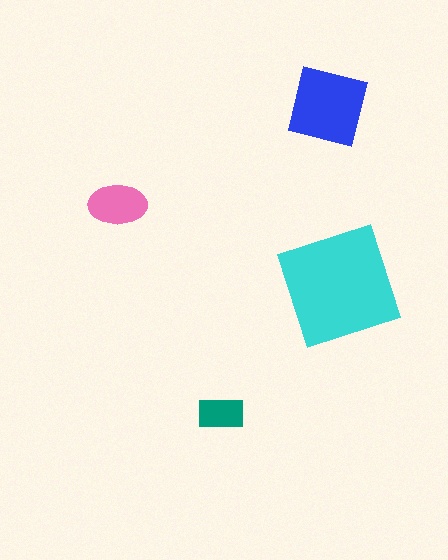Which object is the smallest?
The teal rectangle.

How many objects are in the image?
There are 4 objects in the image.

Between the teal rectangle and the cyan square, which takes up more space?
The cyan square.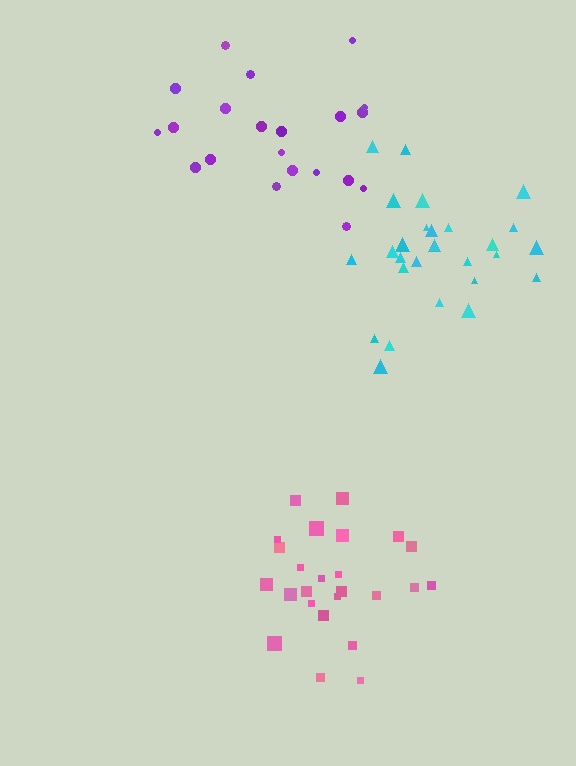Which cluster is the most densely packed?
Cyan.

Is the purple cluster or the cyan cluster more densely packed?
Cyan.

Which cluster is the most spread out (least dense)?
Purple.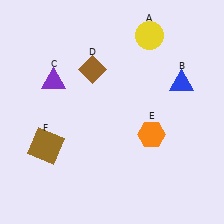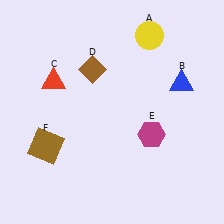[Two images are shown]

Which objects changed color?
C changed from purple to red. E changed from orange to magenta.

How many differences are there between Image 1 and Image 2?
There are 2 differences between the two images.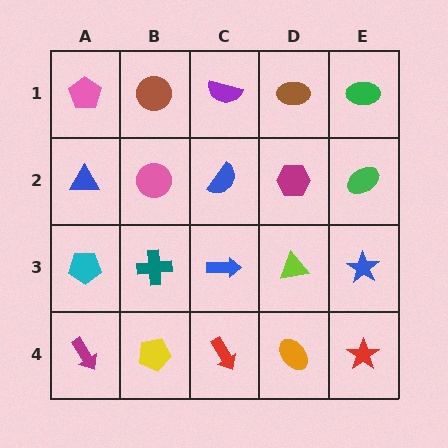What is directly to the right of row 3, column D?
A blue star.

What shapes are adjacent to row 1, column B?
A pink circle (row 2, column B), a pink pentagon (row 1, column A), a purple semicircle (row 1, column C).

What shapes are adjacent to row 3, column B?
A pink circle (row 2, column B), a yellow pentagon (row 4, column B), a cyan pentagon (row 3, column A), a blue arrow (row 3, column C).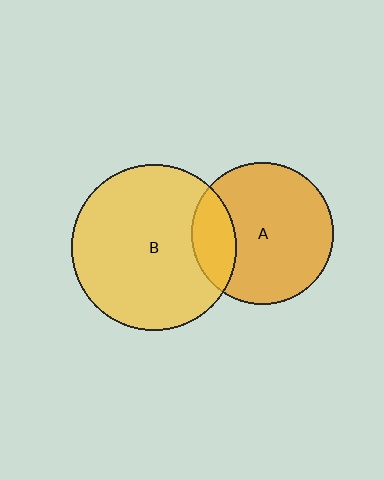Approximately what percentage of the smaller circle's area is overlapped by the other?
Approximately 20%.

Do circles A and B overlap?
Yes.